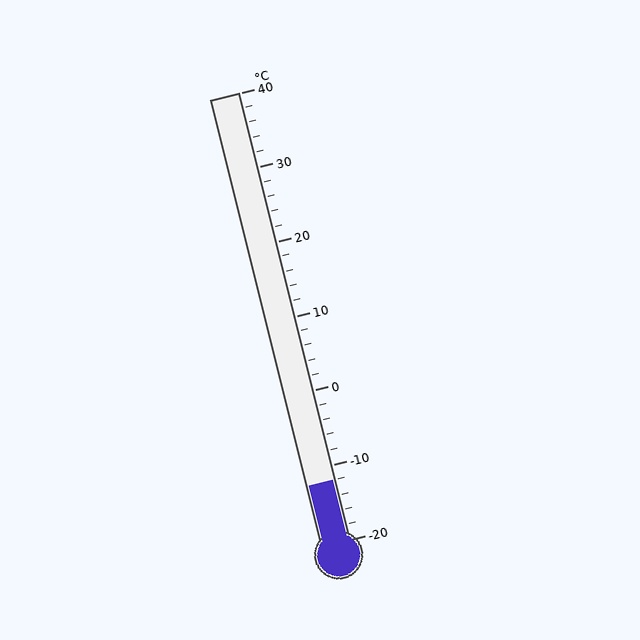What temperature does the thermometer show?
The thermometer shows approximately -12°C.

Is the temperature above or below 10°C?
The temperature is below 10°C.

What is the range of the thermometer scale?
The thermometer scale ranges from -20°C to 40°C.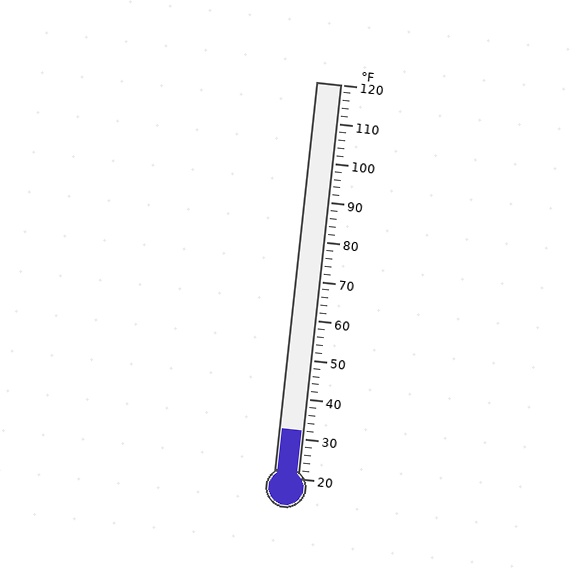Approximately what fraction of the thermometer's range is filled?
The thermometer is filled to approximately 10% of its range.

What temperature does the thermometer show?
The thermometer shows approximately 32°F.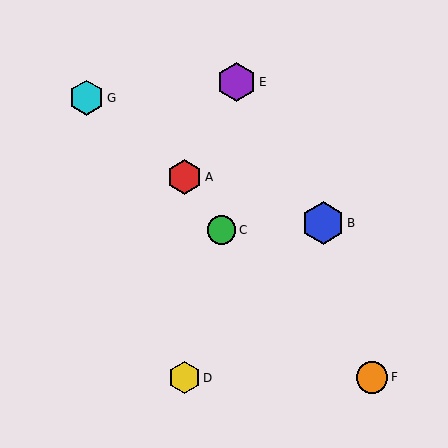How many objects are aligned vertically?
2 objects (A, D) are aligned vertically.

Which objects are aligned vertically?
Objects A, D are aligned vertically.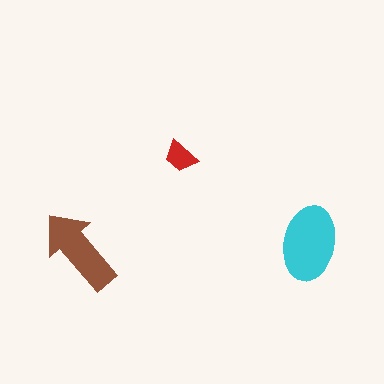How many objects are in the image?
There are 3 objects in the image.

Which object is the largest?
The cyan ellipse.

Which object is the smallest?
The red trapezoid.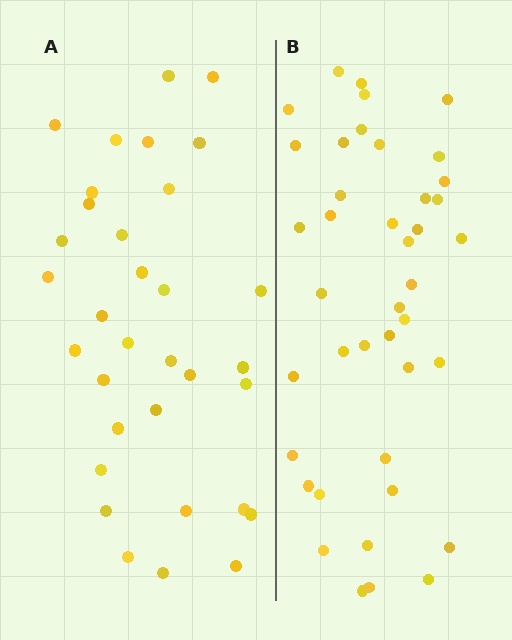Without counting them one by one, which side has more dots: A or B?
Region B (the right region) has more dots.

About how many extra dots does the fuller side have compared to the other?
Region B has roughly 8 or so more dots than region A.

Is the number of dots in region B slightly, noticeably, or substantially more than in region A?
Region B has only slightly more — the two regions are fairly close. The ratio is roughly 1.2 to 1.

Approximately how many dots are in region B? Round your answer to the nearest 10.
About 40 dots. (The exact count is 41, which rounds to 40.)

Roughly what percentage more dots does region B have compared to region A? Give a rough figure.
About 25% more.